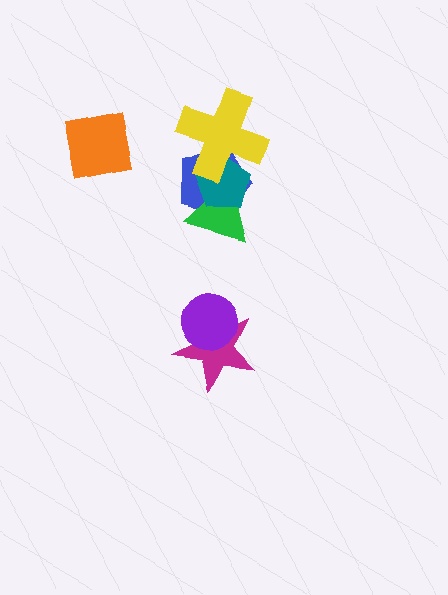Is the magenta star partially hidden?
Yes, it is partially covered by another shape.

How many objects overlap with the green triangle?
2 objects overlap with the green triangle.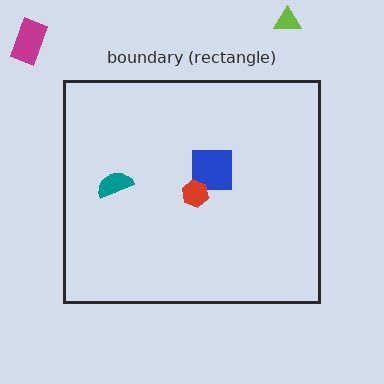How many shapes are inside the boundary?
3 inside, 2 outside.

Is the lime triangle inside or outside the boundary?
Outside.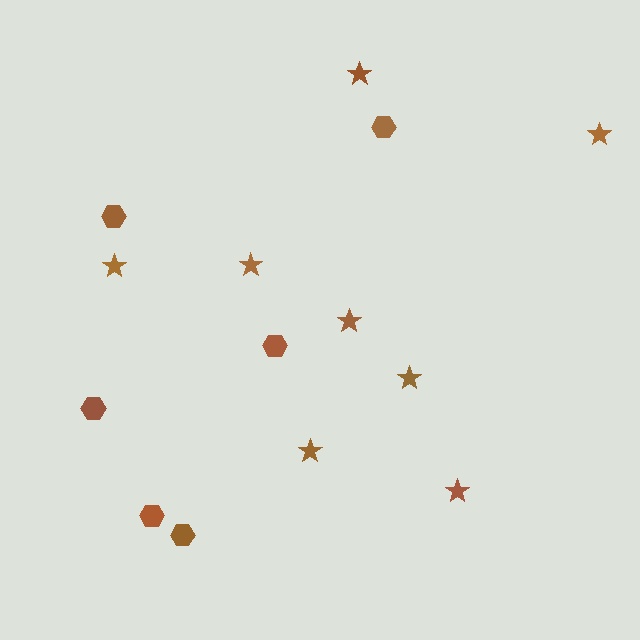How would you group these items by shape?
There are 2 groups: one group of stars (8) and one group of hexagons (6).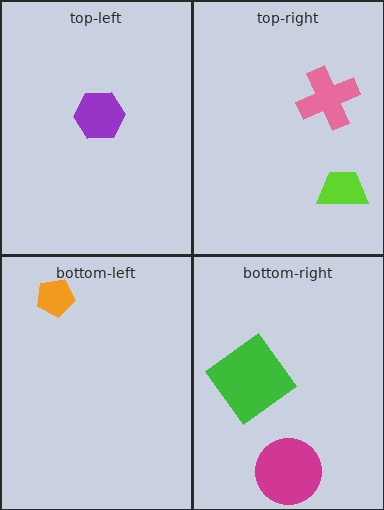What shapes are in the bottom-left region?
The orange pentagon.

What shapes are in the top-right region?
The pink cross, the lime trapezoid.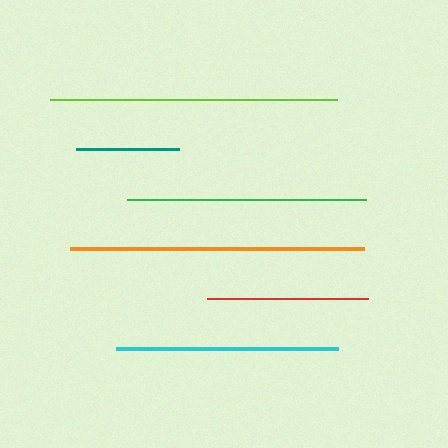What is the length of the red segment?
The red segment is approximately 161 pixels long.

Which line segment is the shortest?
The teal line is the shortest at approximately 104 pixels.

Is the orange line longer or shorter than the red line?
The orange line is longer than the red line.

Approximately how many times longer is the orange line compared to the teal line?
The orange line is approximately 2.8 times the length of the teal line.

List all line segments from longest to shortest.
From longest to shortest: orange, lime, green, cyan, red, teal.